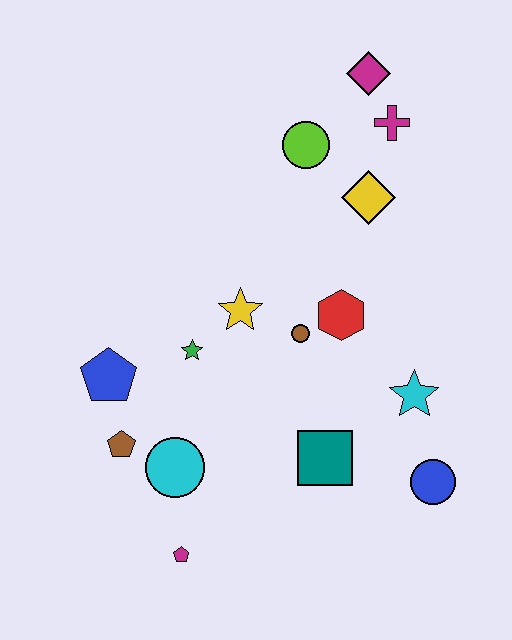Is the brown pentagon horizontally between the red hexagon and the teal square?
No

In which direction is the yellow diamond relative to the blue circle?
The yellow diamond is above the blue circle.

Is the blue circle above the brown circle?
No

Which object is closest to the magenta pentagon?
The cyan circle is closest to the magenta pentagon.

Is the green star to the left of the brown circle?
Yes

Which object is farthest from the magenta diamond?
The magenta pentagon is farthest from the magenta diamond.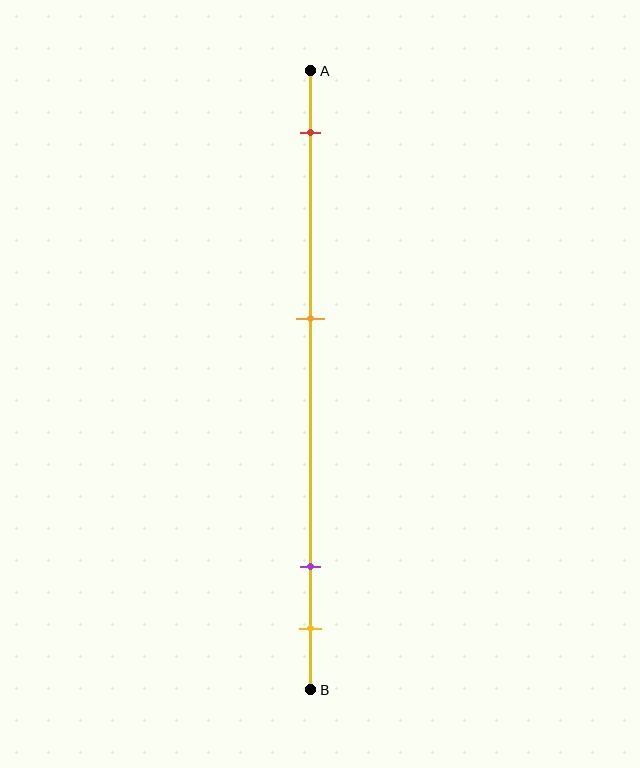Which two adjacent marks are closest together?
The purple and yellow marks are the closest adjacent pair.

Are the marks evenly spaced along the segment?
No, the marks are not evenly spaced.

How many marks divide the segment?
There are 4 marks dividing the segment.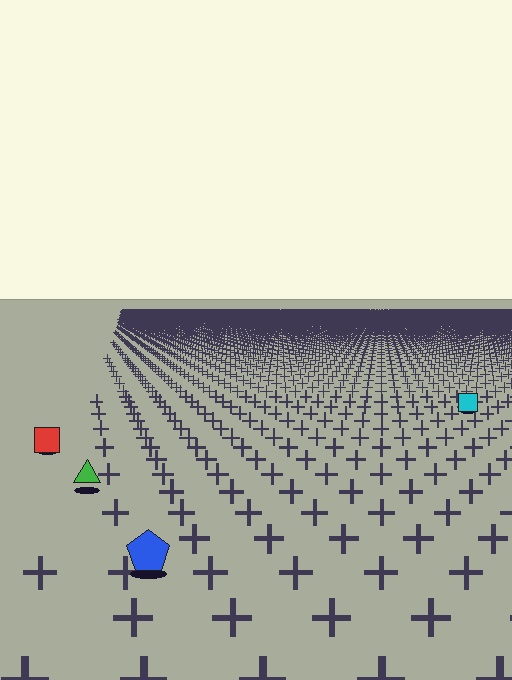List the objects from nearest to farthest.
From nearest to farthest: the blue pentagon, the green triangle, the red square, the cyan square.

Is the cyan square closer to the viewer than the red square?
No. The red square is closer — you can tell from the texture gradient: the ground texture is coarser near it.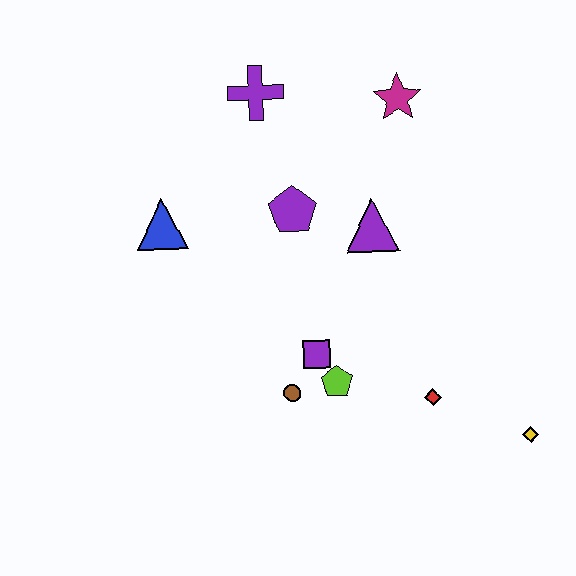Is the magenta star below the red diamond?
No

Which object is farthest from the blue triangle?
The yellow diamond is farthest from the blue triangle.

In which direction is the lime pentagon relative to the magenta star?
The lime pentagon is below the magenta star.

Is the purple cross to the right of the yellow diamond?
No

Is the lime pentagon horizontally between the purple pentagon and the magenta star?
Yes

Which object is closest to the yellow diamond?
The red diamond is closest to the yellow diamond.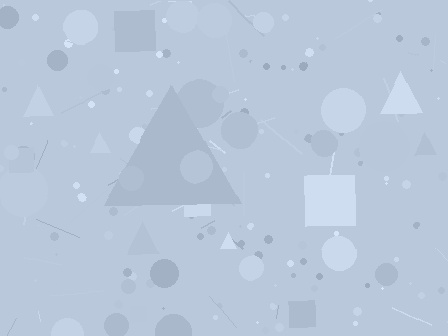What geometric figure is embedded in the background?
A triangle is embedded in the background.